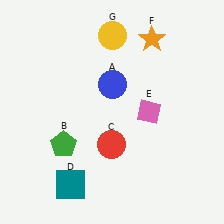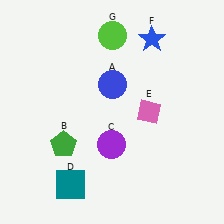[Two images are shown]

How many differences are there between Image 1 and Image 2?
There are 3 differences between the two images.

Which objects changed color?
C changed from red to purple. F changed from orange to blue. G changed from yellow to lime.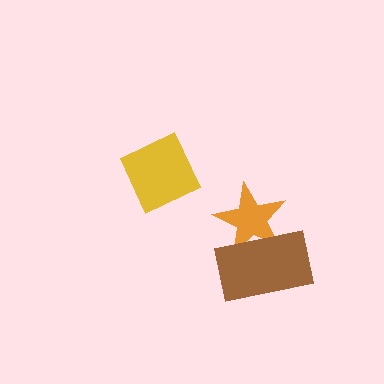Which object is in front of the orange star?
The brown rectangle is in front of the orange star.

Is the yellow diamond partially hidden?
No, no other shape covers it.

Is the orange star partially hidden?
Yes, it is partially covered by another shape.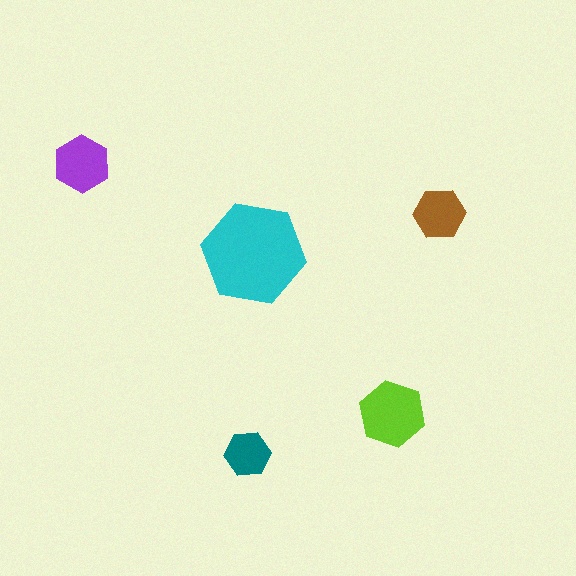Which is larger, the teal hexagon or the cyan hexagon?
The cyan one.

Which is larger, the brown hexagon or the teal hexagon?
The brown one.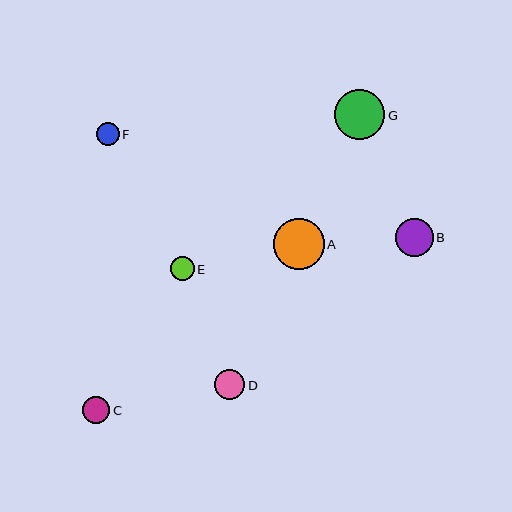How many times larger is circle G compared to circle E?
Circle G is approximately 2.1 times the size of circle E.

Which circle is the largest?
Circle A is the largest with a size of approximately 51 pixels.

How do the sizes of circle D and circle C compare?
Circle D and circle C are approximately the same size.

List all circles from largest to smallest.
From largest to smallest: A, G, B, D, C, E, F.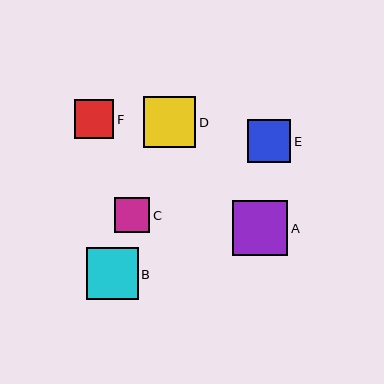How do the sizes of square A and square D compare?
Square A and square D are approximately the same size.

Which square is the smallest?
Square C is the smallest with a size of approximately 35 pixels.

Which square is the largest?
Square A is the largest with a size of approximately 55 pixels.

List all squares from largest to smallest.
From largest to smallest: A, B, D, E, F, C.